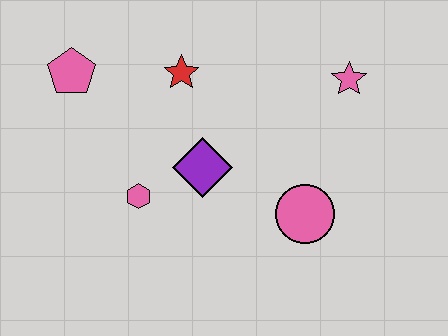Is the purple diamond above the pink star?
No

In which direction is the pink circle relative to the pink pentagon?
The pink circle is to the right of the pink pentagon.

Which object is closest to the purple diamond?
The pink hexagon is closest to the purple diamond.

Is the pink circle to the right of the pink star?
No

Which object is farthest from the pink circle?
The pink pentagon is farthest from the pink circle.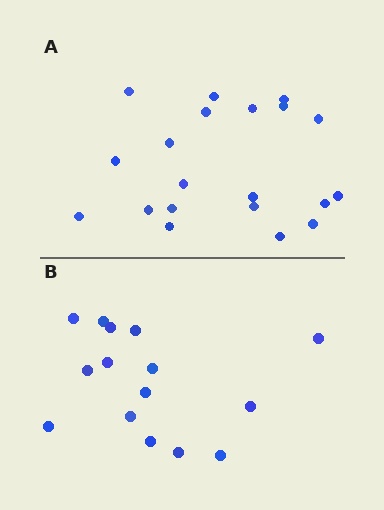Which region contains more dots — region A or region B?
Region A (the top region) has more dots.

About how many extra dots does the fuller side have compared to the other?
Region A has about 5 more dots than region B.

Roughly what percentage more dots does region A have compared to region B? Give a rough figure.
About 35% more.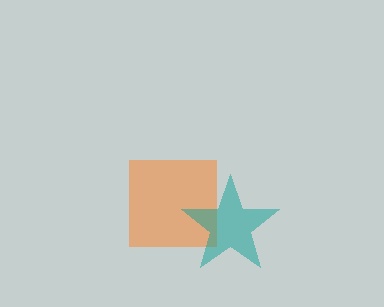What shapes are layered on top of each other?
The layered shapes are: an orange square, a teal star.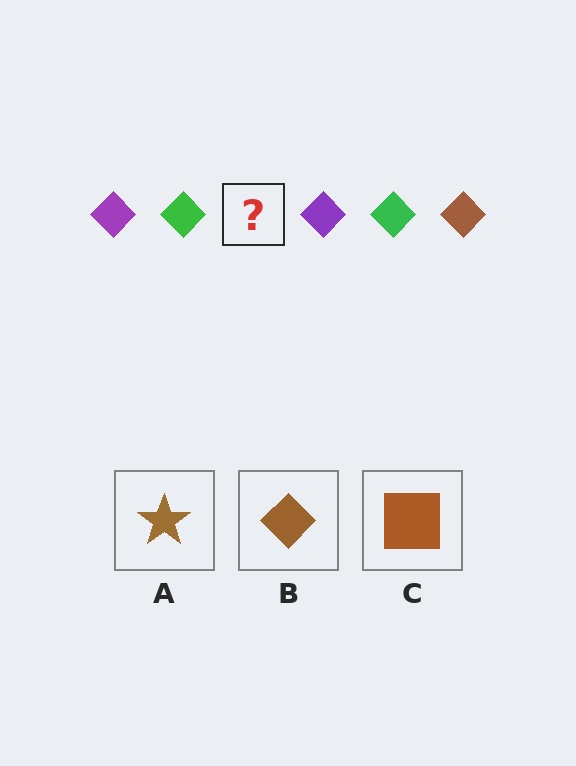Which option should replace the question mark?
Option B.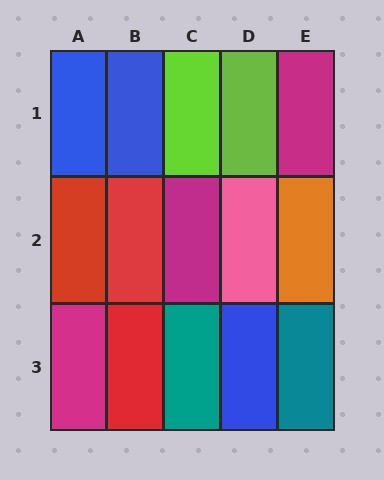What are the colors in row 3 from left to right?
Magenta, red, teal, blue, teal.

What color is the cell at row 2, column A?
Red.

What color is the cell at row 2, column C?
Magenta.